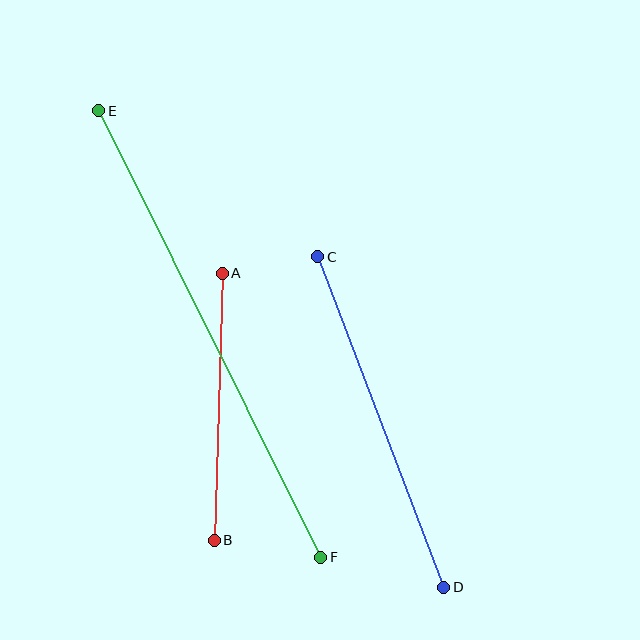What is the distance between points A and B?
The distance is approximately 267 pixels.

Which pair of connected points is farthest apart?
Points E and F are farthest apart.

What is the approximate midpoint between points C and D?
The midpoint is at approximately (381, 422) pixels.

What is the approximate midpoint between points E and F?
The midpoint is at approximately (210, 334) pixels.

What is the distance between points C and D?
The distance is approximately 354 pixels.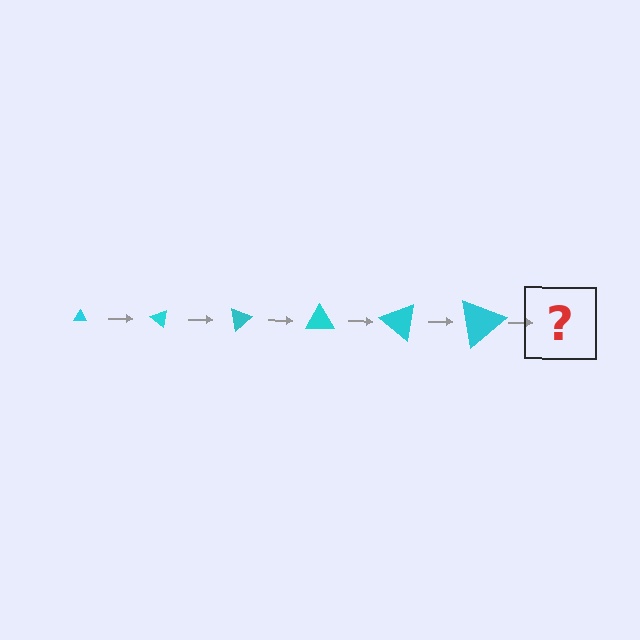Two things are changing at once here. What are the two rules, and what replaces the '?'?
The two rules are that the triangle grows larger each step and it rotates 40 degrees each step. The '?' should be a triangle, larger than the previous one and rotated 240 degrees from the start.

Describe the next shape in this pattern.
It should be a triangle, larger than the previous one and rotated 240 degrees from the start.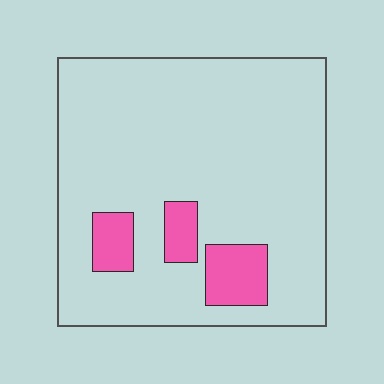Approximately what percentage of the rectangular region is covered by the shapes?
Approximately 10%.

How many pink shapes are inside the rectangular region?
3.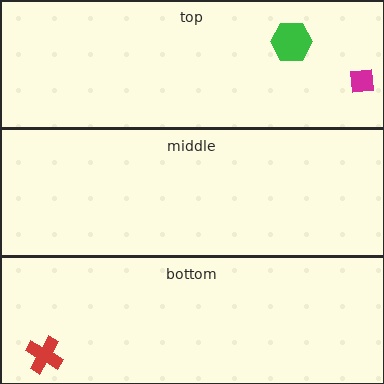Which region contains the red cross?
The bottom region.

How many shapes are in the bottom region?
1.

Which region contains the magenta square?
The top region.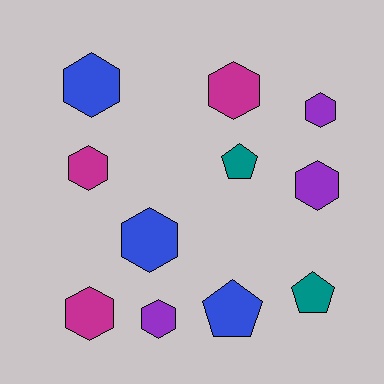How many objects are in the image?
There are 11 objects.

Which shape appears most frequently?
Hexagon, with 8 objects.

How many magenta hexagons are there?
There are 3 magenta hexagons.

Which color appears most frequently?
Magenta, with 3 objects.